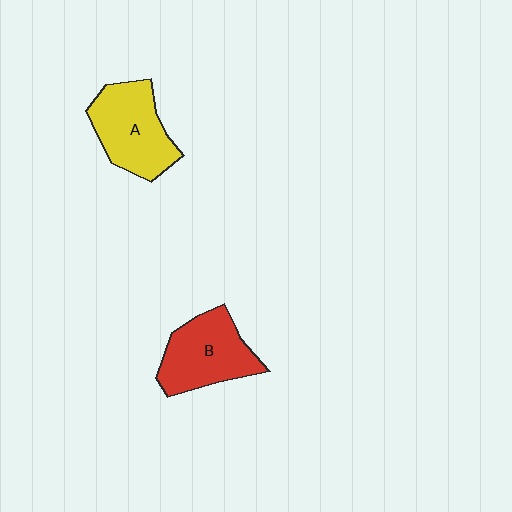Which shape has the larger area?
Shape A (yellow).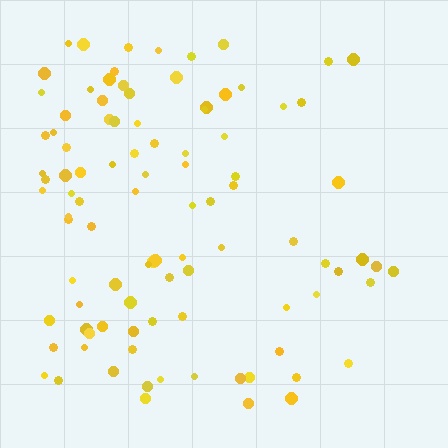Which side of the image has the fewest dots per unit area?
The right.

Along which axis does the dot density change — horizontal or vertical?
Horizontal.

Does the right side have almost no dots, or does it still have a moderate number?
Still a moderate number, just noticeably fewer than the left.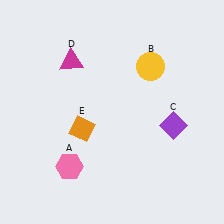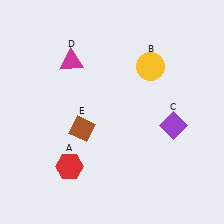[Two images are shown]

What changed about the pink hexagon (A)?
In Image 1, A is pink. In Image 2, it changed to red.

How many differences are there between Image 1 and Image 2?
There are 2 differences between the two images.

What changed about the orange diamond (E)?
In Image 1, E is orange. In Image 2, it changed to brown.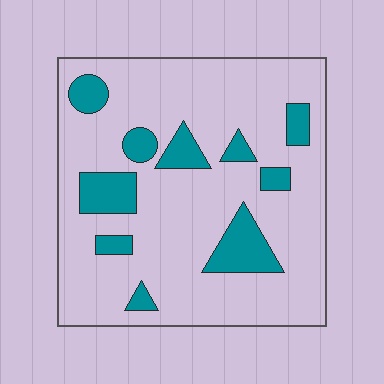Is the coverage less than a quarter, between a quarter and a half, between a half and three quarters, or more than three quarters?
Less than a quarter.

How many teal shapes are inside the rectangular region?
10.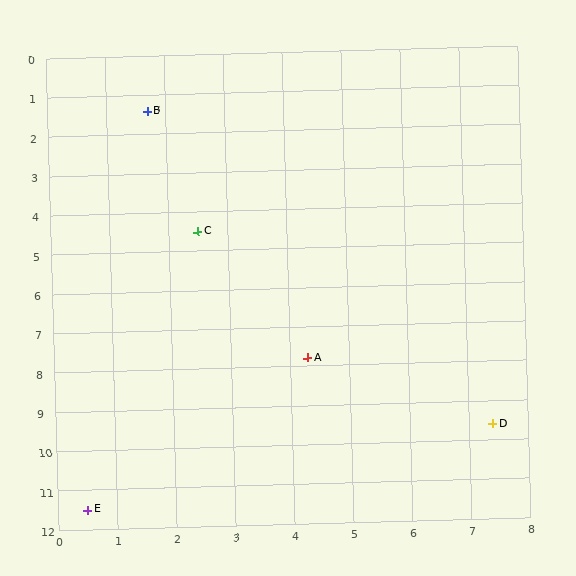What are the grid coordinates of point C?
Point C is at approximately (2.5, 4.5).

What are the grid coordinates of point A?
Point A is at approximately (4.3, 7.8).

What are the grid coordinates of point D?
Point D is at approximately (7.4, 9.6).